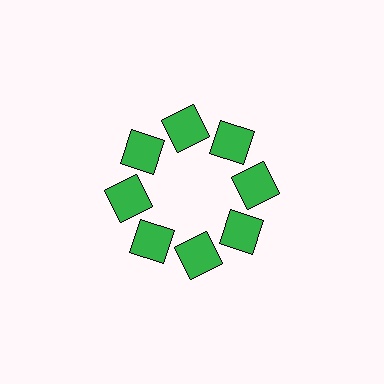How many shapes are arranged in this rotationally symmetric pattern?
There are 8 shapes, arranged in 8 groups of 1.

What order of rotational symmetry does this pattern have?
This pattern has 8-fold rotational symmetry.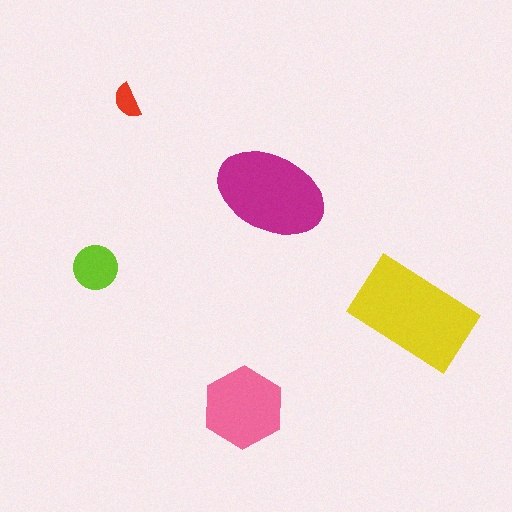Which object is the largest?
The yellow rectangle.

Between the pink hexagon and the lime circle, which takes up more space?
The pink hexagon.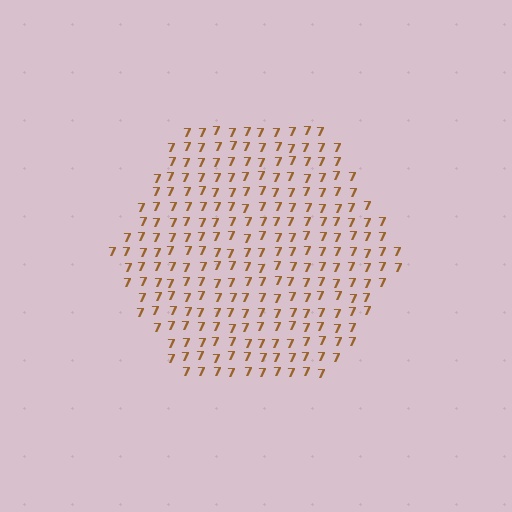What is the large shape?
The large shape is a hexagon.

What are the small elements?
The small elements are digit 7's.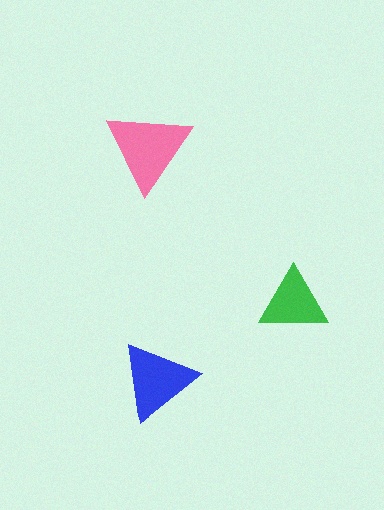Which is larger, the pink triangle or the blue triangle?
The pink one.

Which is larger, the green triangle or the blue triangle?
The blue one.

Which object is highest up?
The pink triangle is topmost.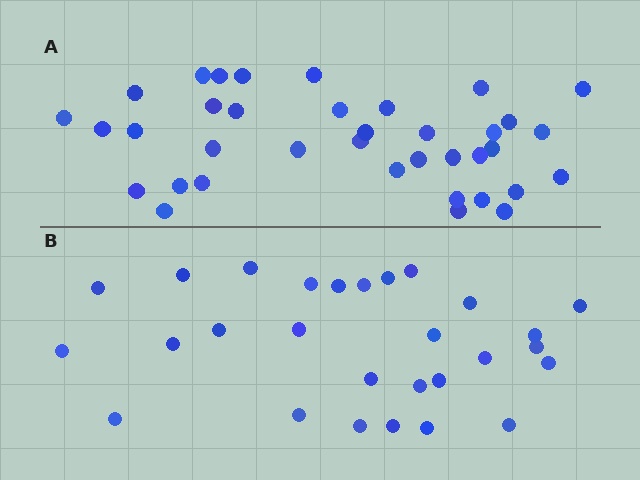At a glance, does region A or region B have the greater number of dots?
Region A (the top region) has more dots.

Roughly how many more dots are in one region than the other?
Region A has roughly 8 or so more dots than region B.